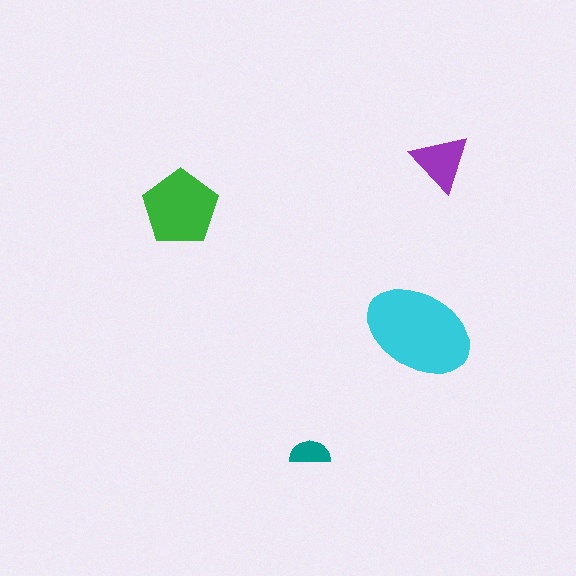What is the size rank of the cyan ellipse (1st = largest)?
1st.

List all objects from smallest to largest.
The teal semicircle, the purple triangle, the green pentagon, the cyan ellipse.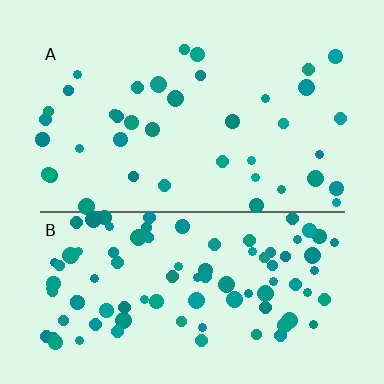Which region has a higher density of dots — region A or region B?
B (the bottom).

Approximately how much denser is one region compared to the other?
Approximately 2.5× — region B over region A.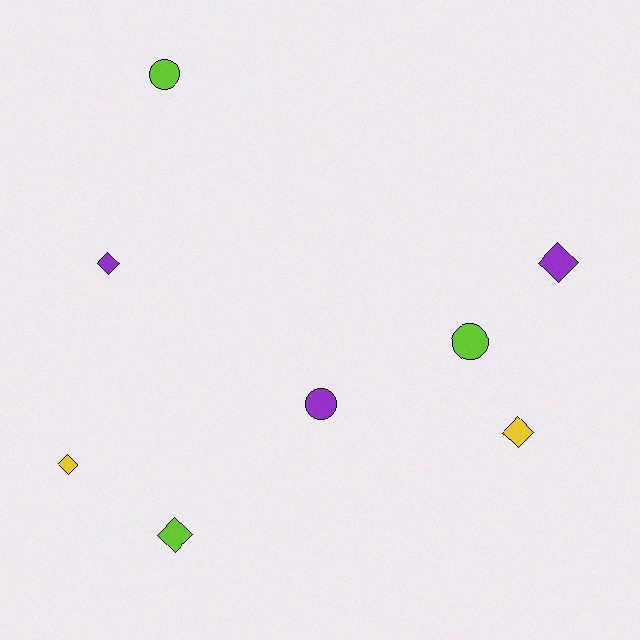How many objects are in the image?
There are 8 objects.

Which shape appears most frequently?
Diamond, with 5 objects.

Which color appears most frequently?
Purple, with 3 objects.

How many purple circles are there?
There is 1 purple circle.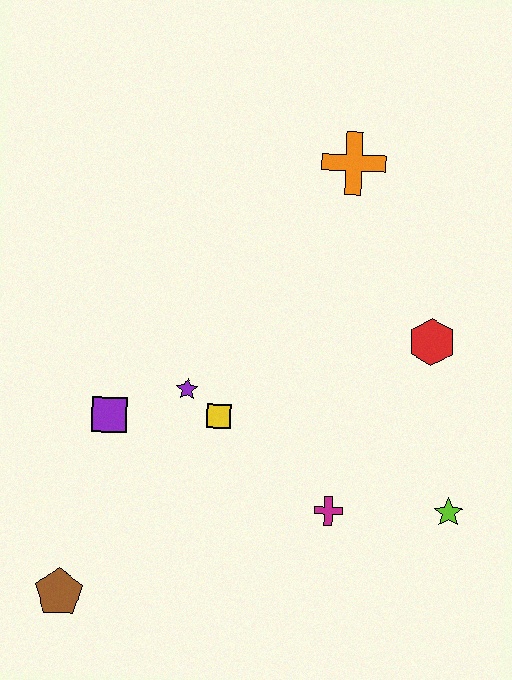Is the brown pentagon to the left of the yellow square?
Yes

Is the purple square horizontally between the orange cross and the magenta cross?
No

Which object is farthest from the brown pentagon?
The orange cross is farthest from the brown pentagon.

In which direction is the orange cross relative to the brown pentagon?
The orange cross is above the brown pentagon.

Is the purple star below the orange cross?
Yes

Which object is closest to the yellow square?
The purple star is closest to the yellow square.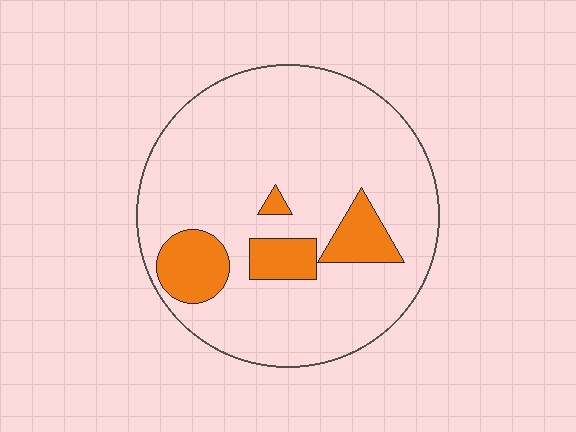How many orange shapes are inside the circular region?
4.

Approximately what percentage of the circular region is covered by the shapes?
Approximately 15%.